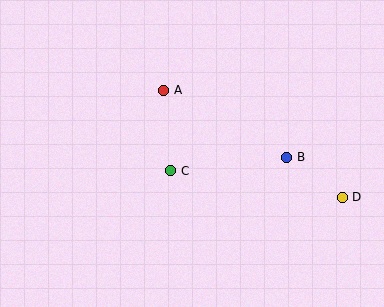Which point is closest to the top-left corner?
Point A is closest to the top-left corner.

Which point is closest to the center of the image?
Point C at (171, 171) is closest to the center.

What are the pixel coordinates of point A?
Point A is at (164, 90).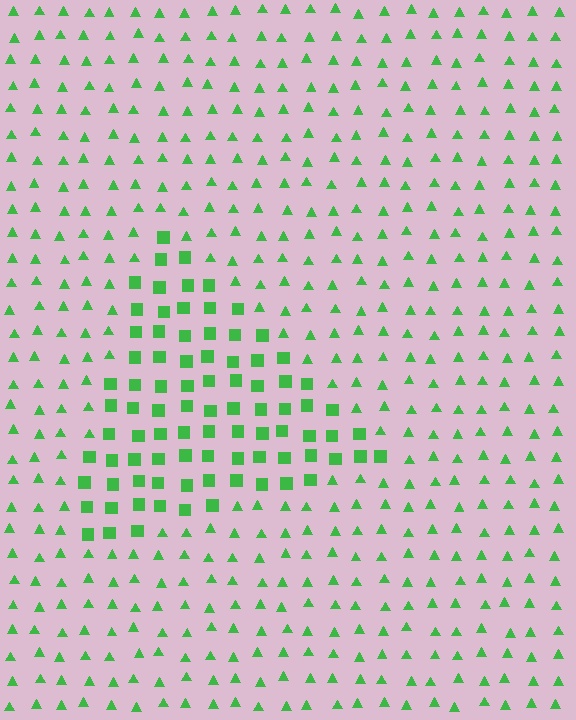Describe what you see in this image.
The image is filled with small green elements arranged in a uniform grid. A triangle-shaped region contains squares, while the surrounding area contains triangles. The boundary is defined purely by the change in element shape.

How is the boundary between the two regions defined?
The boundary is defined by a change in element shape: squares inside vs. triangles outside. All elements share the same color and spacing.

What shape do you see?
I see a triangle.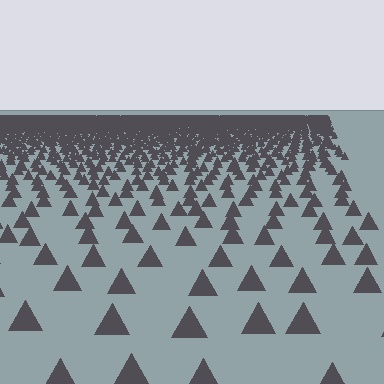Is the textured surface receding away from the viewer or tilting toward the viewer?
The surface is receding away from the viewer. Texture elements get smaller and denser toward the top.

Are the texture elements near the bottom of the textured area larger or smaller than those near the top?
Larger. Near the bottom, elements are closer to the viewer and appear at a bigger on-screen size.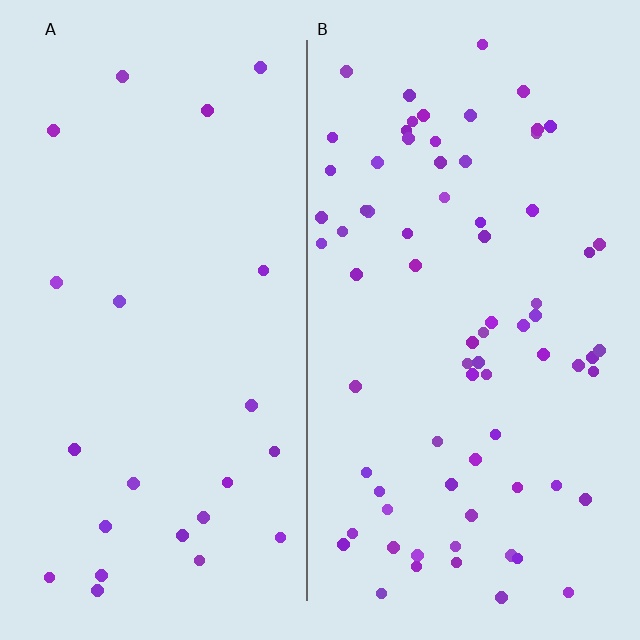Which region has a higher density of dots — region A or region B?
B (the right).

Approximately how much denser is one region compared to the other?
Approximately 3.2× — region B over region A.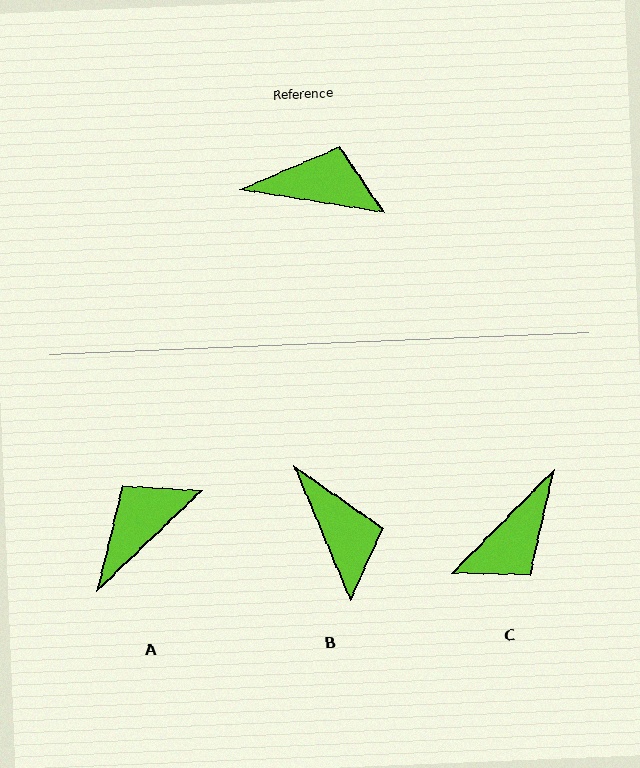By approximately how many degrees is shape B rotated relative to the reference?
Approximately 58 degrees clockwise.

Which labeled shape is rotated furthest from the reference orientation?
C, about 125 degrees away.